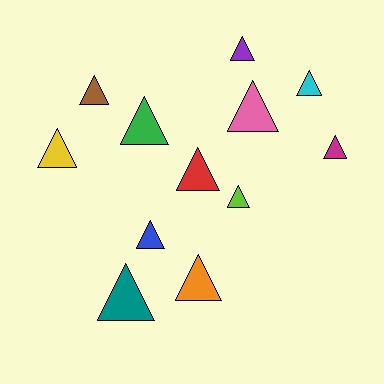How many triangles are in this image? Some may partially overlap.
There are 12 triangles.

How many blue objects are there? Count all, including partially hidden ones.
There is 1 blue object.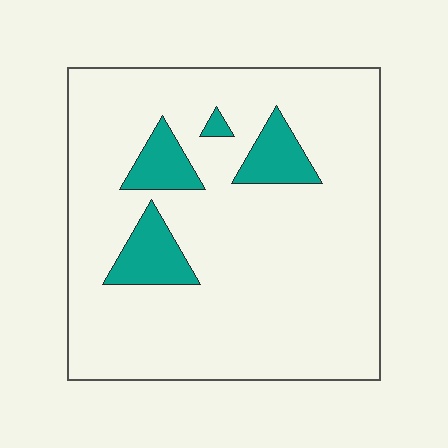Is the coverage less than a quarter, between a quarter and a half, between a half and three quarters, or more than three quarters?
Less than a quarter.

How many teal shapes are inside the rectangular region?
4.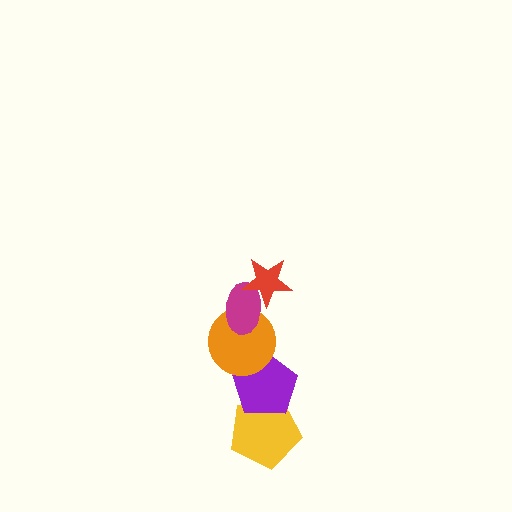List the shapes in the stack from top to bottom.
From top to bottom: the red star, the magenta ellipse, the orange circle, the purple pentagon, the yellow pentagon.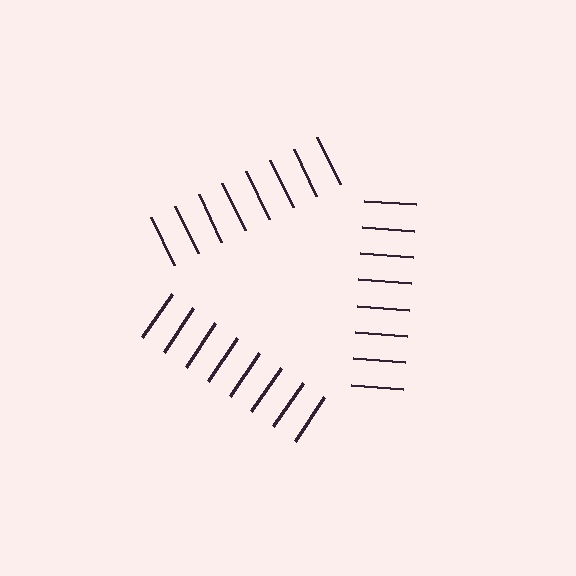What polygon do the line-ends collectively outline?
An illusory triangle — the line segments terminate on its edges but no continuous stroke is drawn.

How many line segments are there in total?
24 — 8 along each of the 3 edges.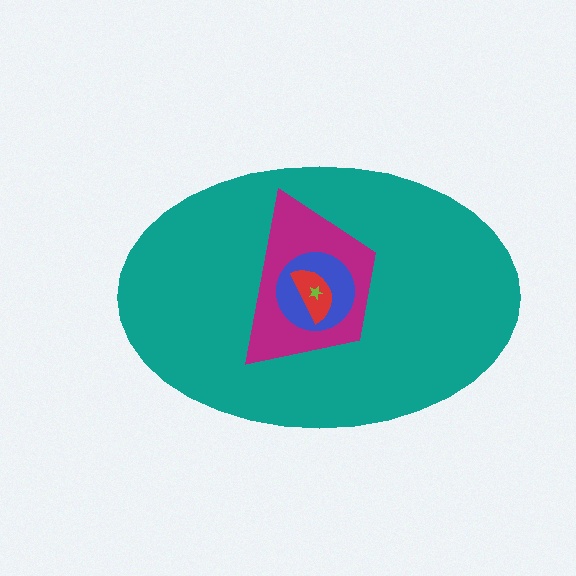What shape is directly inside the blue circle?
The red semicircle.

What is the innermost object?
The lime star.